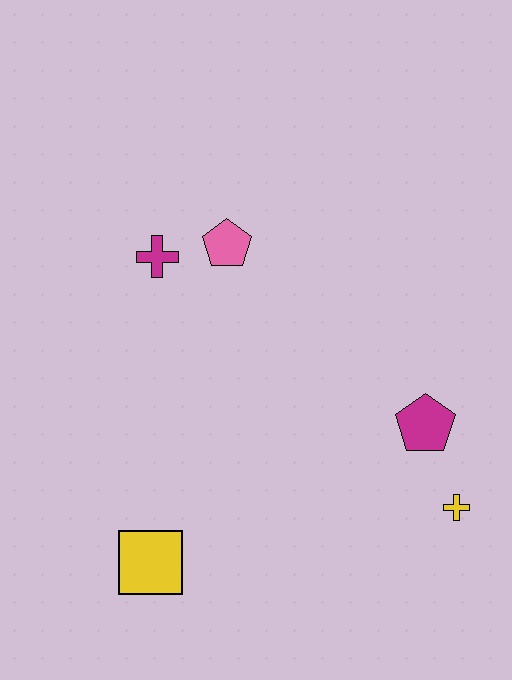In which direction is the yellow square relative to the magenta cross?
The yellow square is below the magenta cross.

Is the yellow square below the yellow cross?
Yes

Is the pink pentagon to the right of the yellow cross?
No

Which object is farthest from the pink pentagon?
The yellow cross is farthest from the pink pentagon.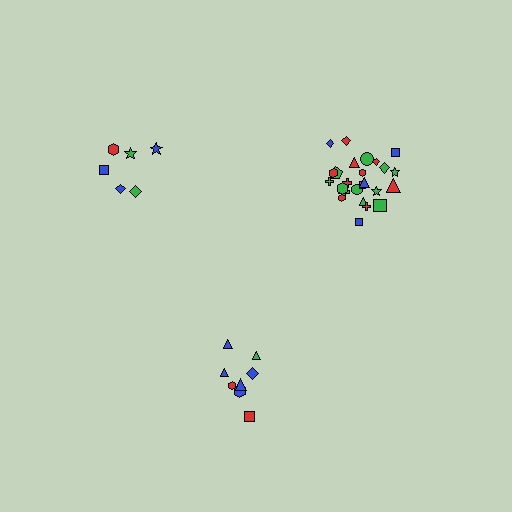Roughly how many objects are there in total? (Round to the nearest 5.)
Roughly 40 objects in total.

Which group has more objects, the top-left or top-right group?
The top-right group.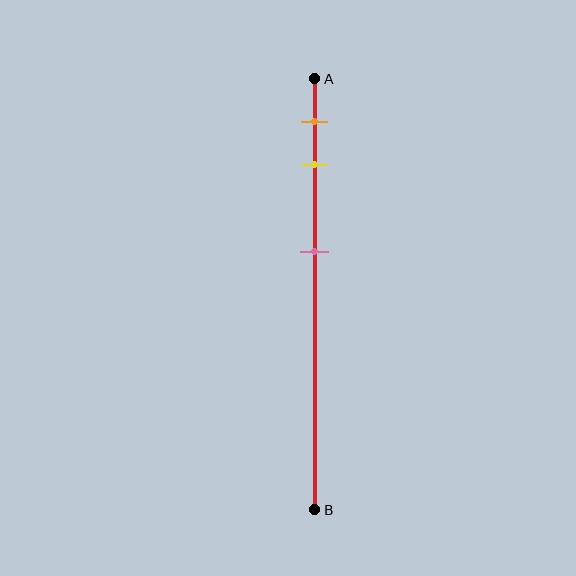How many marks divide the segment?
There are 3 marks dividing the segment.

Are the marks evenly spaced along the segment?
No, the marks are not evenly spaced.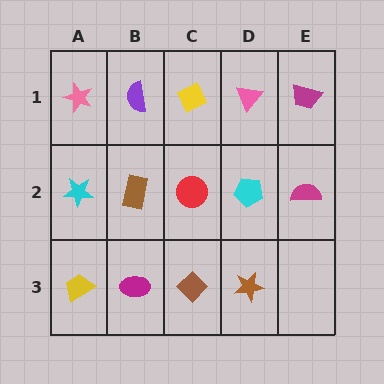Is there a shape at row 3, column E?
No, that cell is empty.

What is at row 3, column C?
A brown diamond.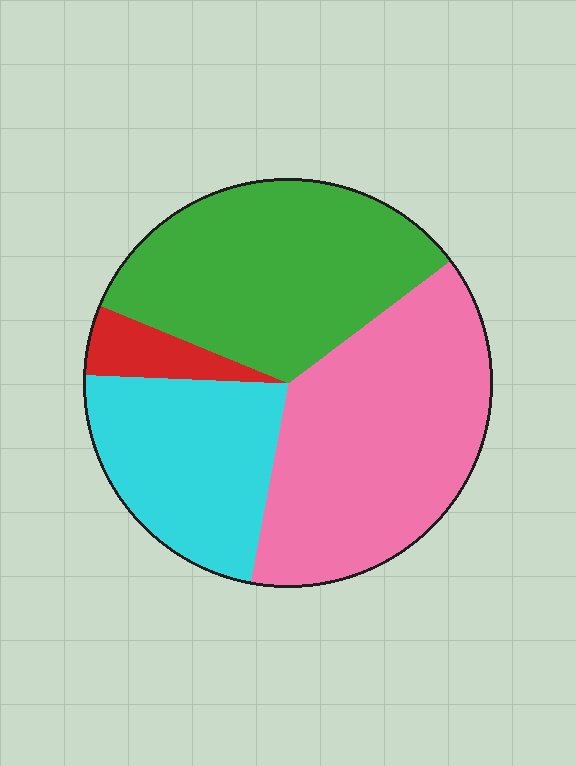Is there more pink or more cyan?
Pink.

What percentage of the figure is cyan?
Cyan covers around 25% of the figure.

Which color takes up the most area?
Pink, at roughly 40%.